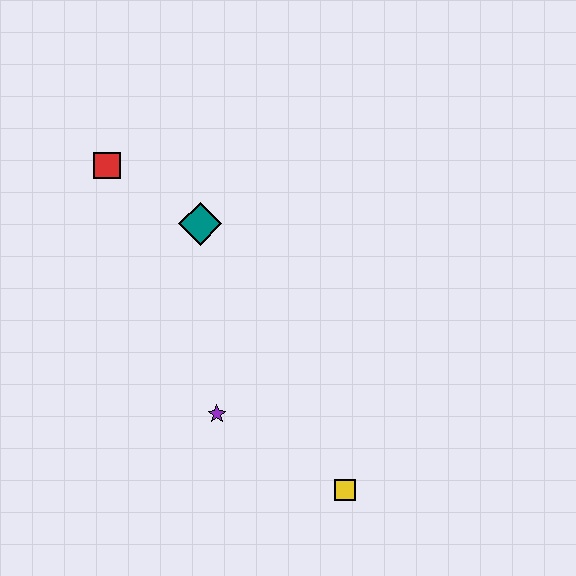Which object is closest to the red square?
The teal diamond is closest to the red square.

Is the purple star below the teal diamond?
Yes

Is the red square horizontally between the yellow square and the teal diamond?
No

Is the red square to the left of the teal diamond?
Yes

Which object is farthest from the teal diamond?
The yellow square is farthest from the teal diamond.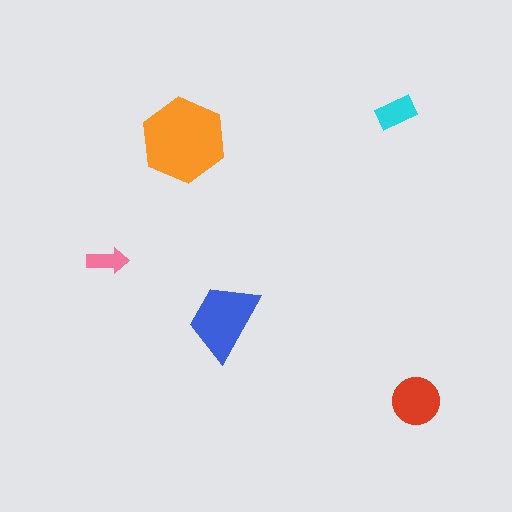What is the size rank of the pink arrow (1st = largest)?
5th.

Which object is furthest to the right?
The red circle is rightmost.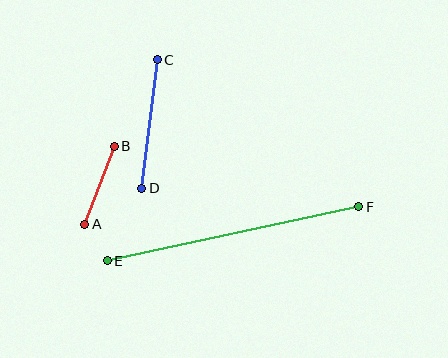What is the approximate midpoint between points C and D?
The midpoint is at approximately (149, 124) pixels.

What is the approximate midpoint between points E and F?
The midpoint is at approximately (233, 234) pixels.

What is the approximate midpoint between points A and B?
The midpoint is at approximately (100, 185) pixels.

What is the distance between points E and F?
The distance is approximately 257 pixels.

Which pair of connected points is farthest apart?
Points E and F are farthest apart.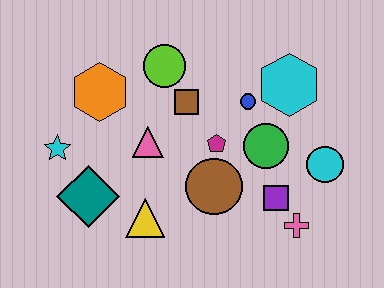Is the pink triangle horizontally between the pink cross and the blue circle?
No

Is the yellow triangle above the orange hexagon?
No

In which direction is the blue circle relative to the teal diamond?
The blue circle is to the right of the teal diamond.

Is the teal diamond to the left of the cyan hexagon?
Yes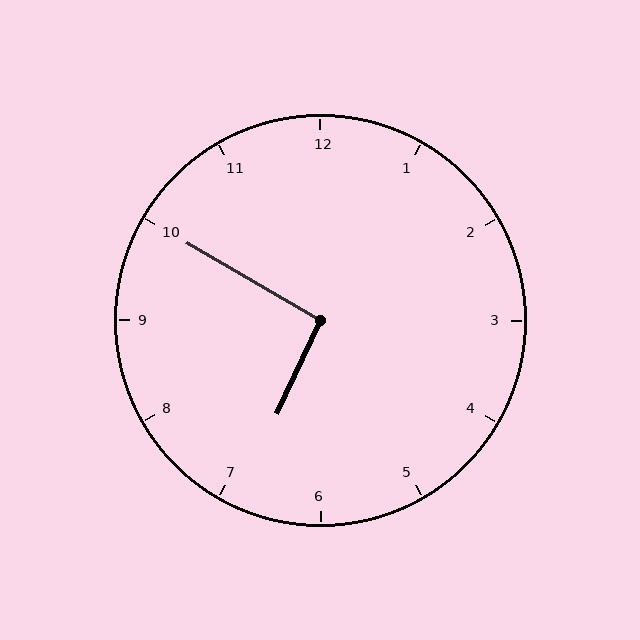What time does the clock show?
6:50.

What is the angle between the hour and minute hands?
Approximately 95 degrees.